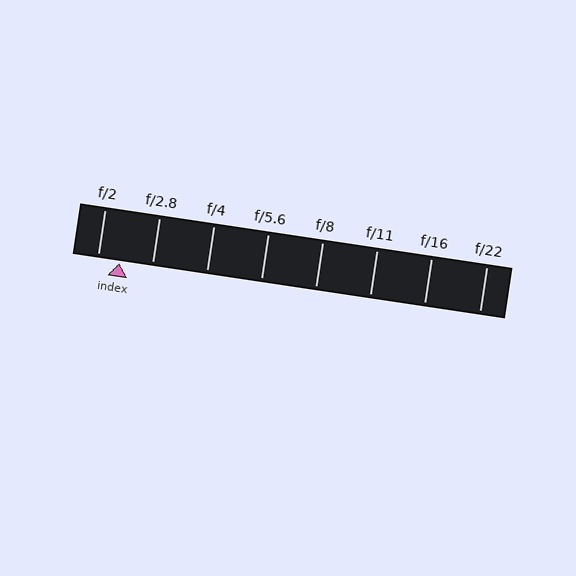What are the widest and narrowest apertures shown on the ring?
The widest aperture shown is f/2 and the narrowest is f/22.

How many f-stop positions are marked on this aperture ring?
There are 8 f-stop positions marked.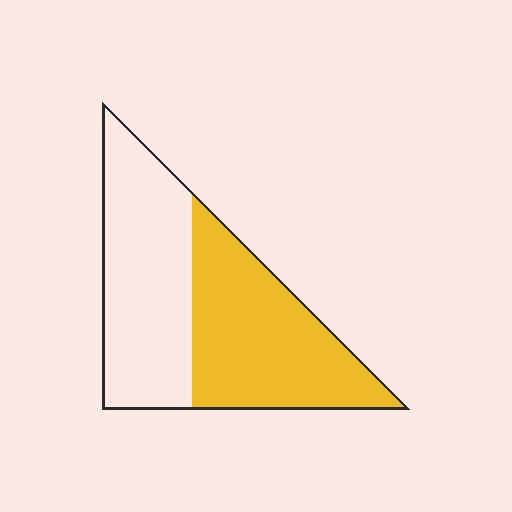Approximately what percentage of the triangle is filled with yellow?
Approximately 50%.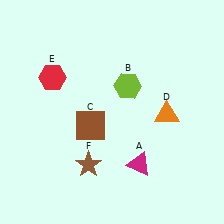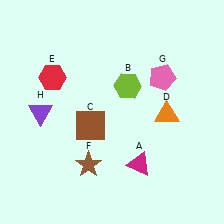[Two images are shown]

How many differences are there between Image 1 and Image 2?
There are 2 differences between the two images.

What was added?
A pink pentagon (G), a purple triangle (H) were added in Image 2.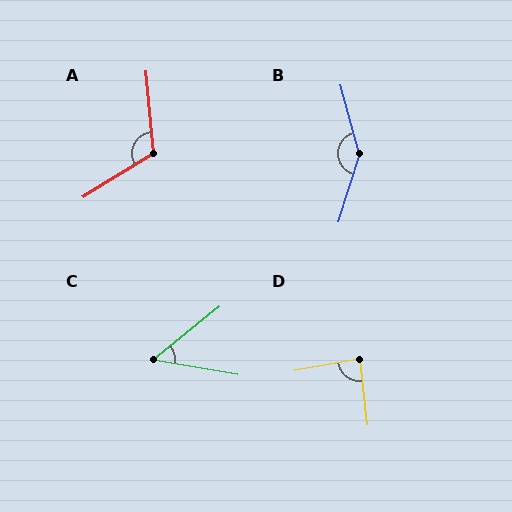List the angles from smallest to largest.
C (49°), D (86°), A (116°), B (147°).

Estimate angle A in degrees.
Approximately 116 degrees.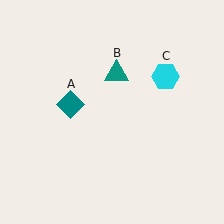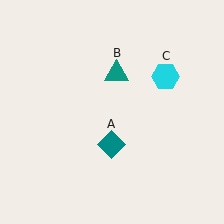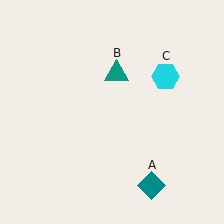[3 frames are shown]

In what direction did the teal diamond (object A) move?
The teal diamond (object A) moved down and to the right.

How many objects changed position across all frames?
1 object changed position: teal diamond (object A).